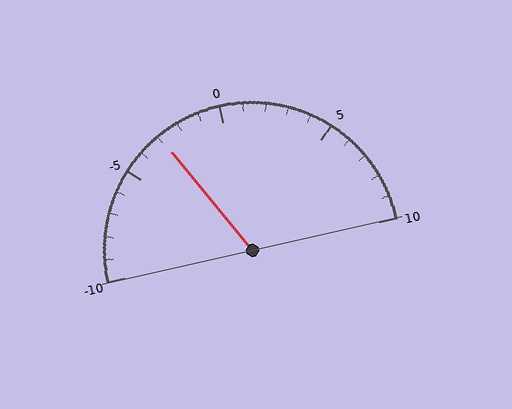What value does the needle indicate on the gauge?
The needle indicates approximately -3.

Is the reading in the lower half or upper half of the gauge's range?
The reading is in the lower half of the range (-10 to 10).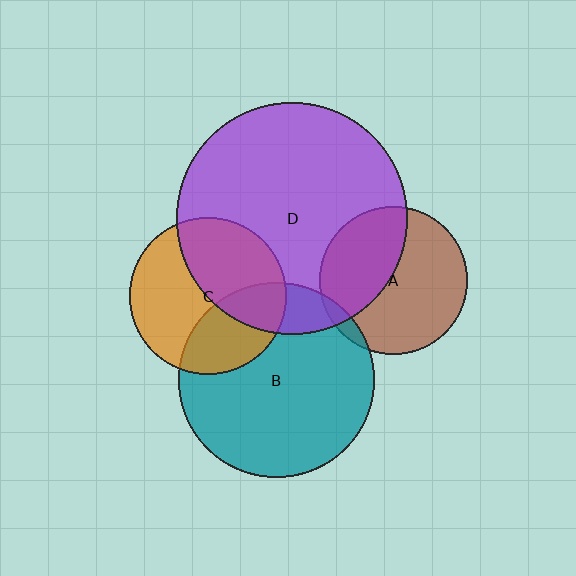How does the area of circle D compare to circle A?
Approximately 2.4 times.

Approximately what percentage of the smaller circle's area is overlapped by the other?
Approximately 35%.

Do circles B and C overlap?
Yes.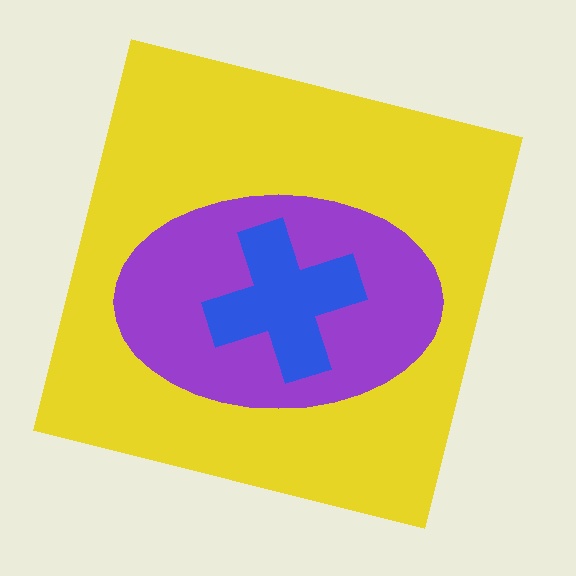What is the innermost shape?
The blue cross.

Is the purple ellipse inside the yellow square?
Yes.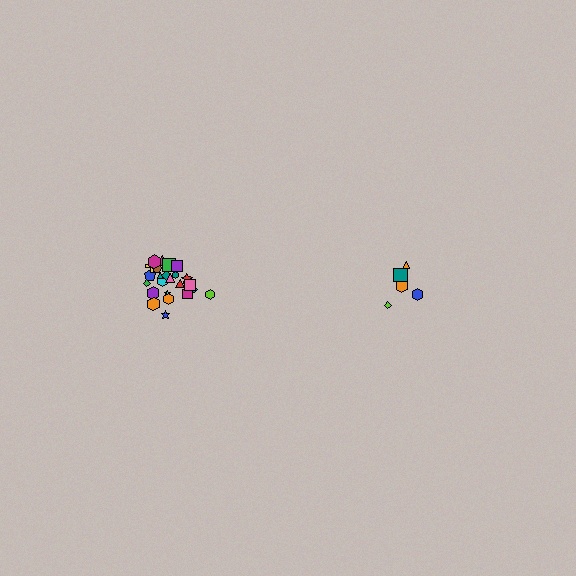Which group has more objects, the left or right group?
The left group.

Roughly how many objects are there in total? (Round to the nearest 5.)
Roughly 30 objects in total.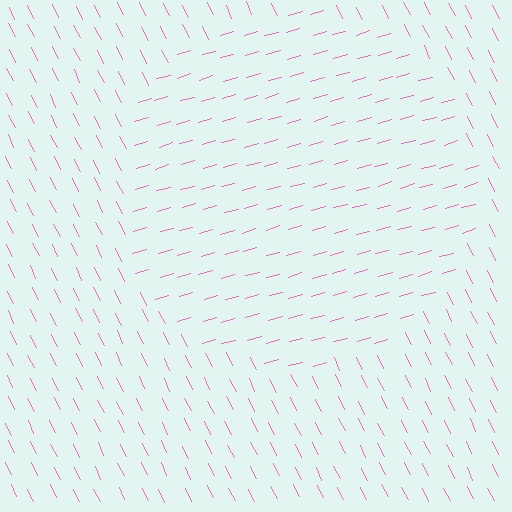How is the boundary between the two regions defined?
The boundary is defined purely by a change in line orientation (approximately 80 degrees difference). All lines are the same color and thickness.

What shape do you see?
I see a circle.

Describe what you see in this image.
The image is filled with small pink line segments. A circle region in the image has lines oriented differently from the surrounding lines, creating a visible texture boundary.